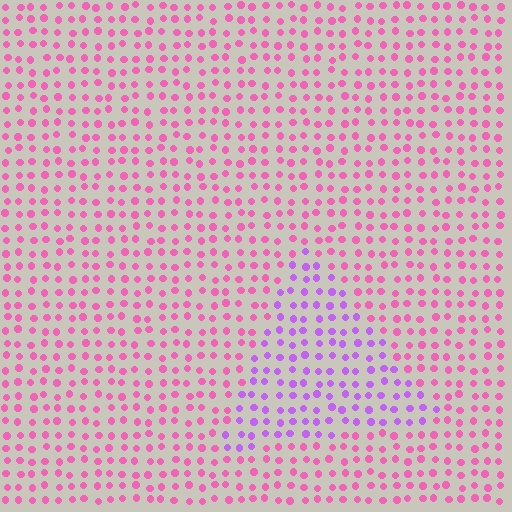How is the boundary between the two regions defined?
The boundary is defined purely by a slight shift in hue (about 44 degrees). Spacing, size, and orientation are identical on both sides.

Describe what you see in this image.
The image is filled with small pink elements in a uniform arrangement. A triangle-shaped region is visible where the elements are tinted to a slightly different hue, forming a subtle color boundary.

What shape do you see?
I see a triangle.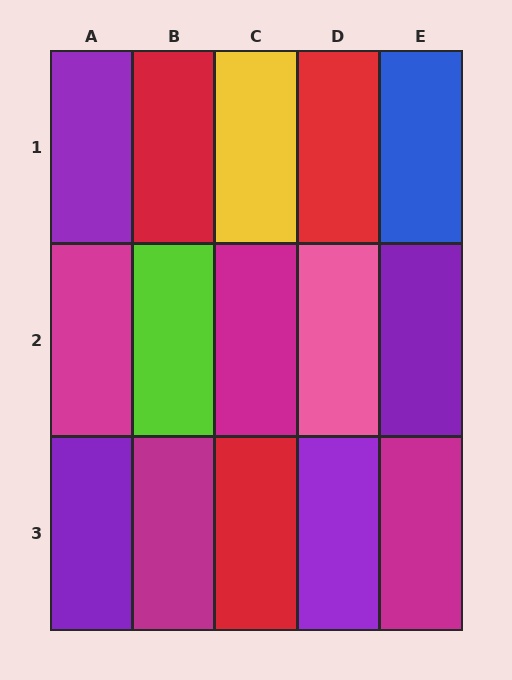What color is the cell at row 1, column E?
Blue.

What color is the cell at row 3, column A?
Purple.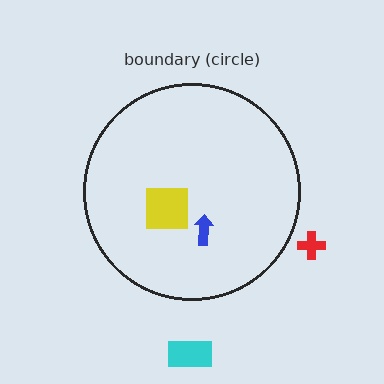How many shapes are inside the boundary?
2 inside, 2 outside.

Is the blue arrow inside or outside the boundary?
Inside.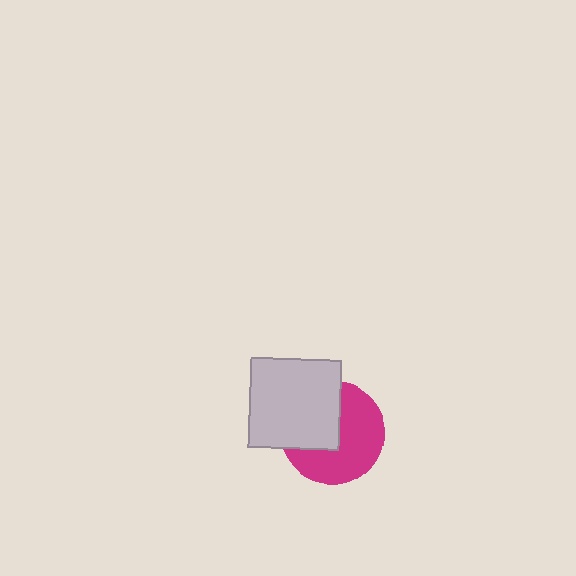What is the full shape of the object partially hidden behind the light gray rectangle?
The partially hidden object is a magenta circle.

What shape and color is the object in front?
The object in front is a light gray rectangle.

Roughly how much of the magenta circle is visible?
About half of it is visible (roughly 58%).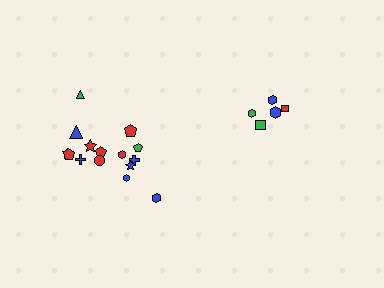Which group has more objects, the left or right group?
The left group.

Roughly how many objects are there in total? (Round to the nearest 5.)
Roughly 20 objects in total.